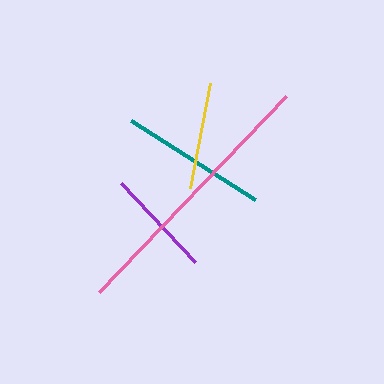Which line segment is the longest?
The pink line is the longest at approximately 270 pixels.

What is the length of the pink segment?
The pink segment is approximately 270 pixels long.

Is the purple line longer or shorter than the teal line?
The teal line is longer than the purple line.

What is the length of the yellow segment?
The yellow segment is approximately 107 pixels long.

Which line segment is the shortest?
The yellow line is the shortest at approximately 107 pixels.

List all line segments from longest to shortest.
From longest to shortest: pink, teal, purple, yellow.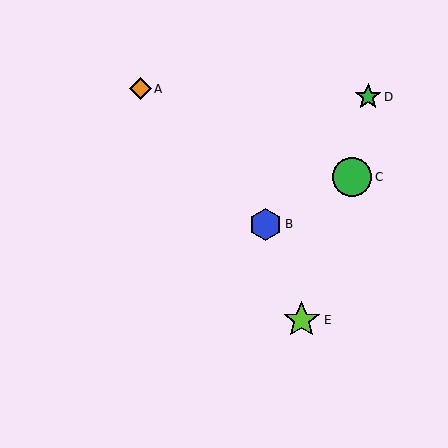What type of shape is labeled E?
Shape E is a lime star.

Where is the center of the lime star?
The center of the lime star is at (302, 320).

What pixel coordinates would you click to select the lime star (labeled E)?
Click at (302, 320) to select the lime star E.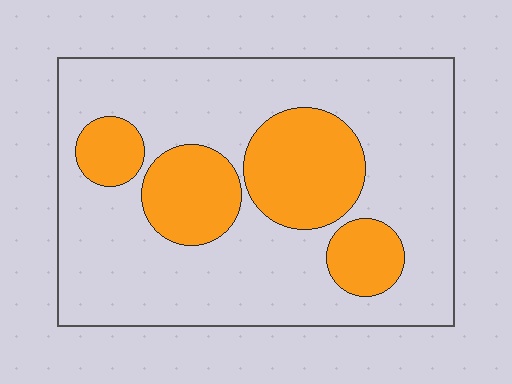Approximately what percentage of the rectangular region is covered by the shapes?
Approximately 25%.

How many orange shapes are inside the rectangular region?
4.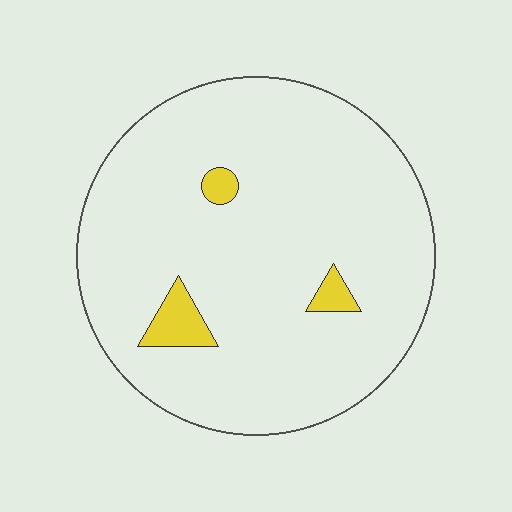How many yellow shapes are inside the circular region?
3.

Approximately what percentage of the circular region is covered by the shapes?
Approximately 5%.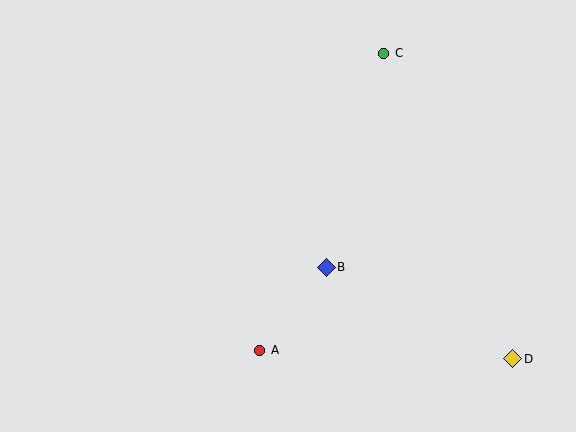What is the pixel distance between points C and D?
The distance between C and D is 331 pixels.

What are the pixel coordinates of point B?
Point B is at (326, 267).